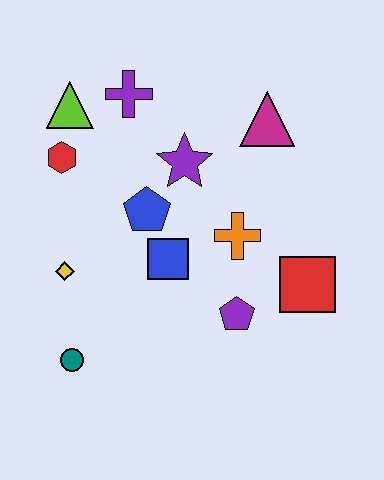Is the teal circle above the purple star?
No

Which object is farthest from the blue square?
The lime triangle is farthest from the blue square.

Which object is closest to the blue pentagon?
The blue square is closest to the blue pentagon.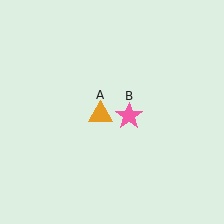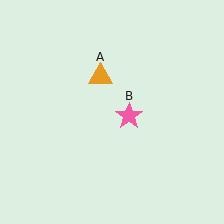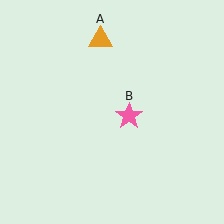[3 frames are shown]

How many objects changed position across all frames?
1 object changed position: orange triangle (object A).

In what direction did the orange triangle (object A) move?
The orange triangle (object A) moved up.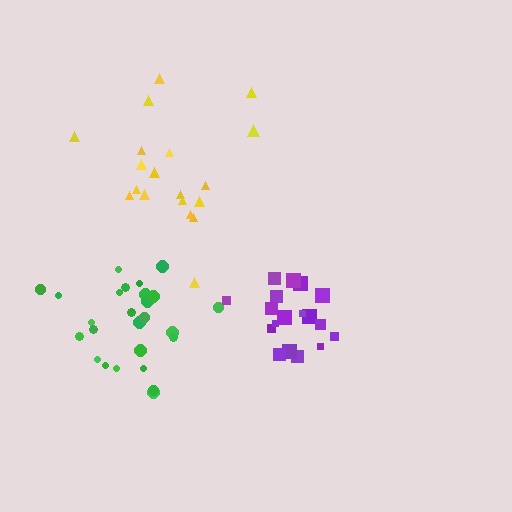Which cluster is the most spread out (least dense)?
Yellow.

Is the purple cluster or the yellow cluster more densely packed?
Purple.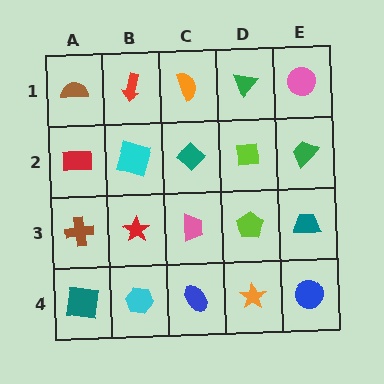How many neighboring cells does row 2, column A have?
3.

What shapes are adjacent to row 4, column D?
A lime pentagon (row 3, column D), a blue ellipse (row 4, column C), a blue circle (row 4, column E).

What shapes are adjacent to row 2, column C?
An orange semicircle (row 1, column C), a pink trapezoid (row 3, column C), a cyan square (row 2, column B), a lime square (row 2, column D).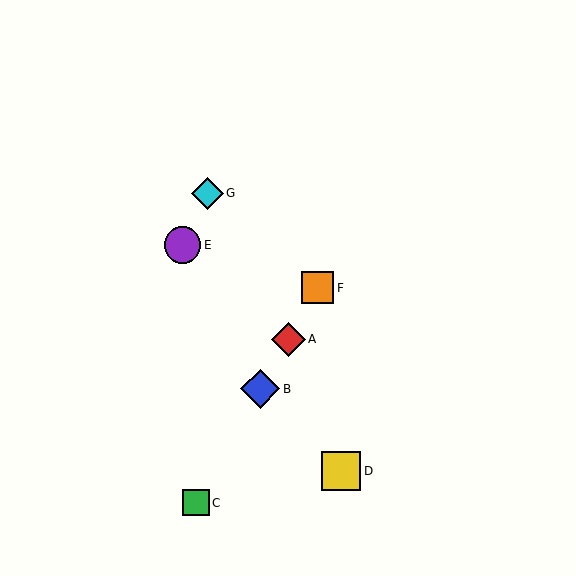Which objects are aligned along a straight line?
Objects A, B, C, F are aligned along a straight line.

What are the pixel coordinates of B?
Object B is at (260, 389).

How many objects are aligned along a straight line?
4 objects (A, B, C, F) are aligned along a straight line.